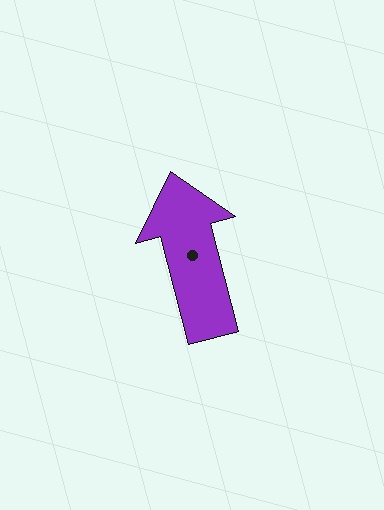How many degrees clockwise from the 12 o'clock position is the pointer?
Approximately 345 degrees.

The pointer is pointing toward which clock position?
Roughly 12 o'clock.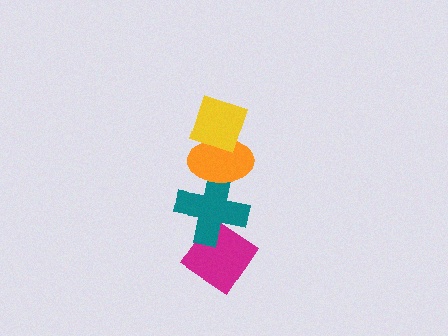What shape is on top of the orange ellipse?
The yellow diamond is on top of the orange ellipse.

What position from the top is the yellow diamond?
The yellow diamond is 1st from the top.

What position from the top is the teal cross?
The teal cross is 3rd from the top.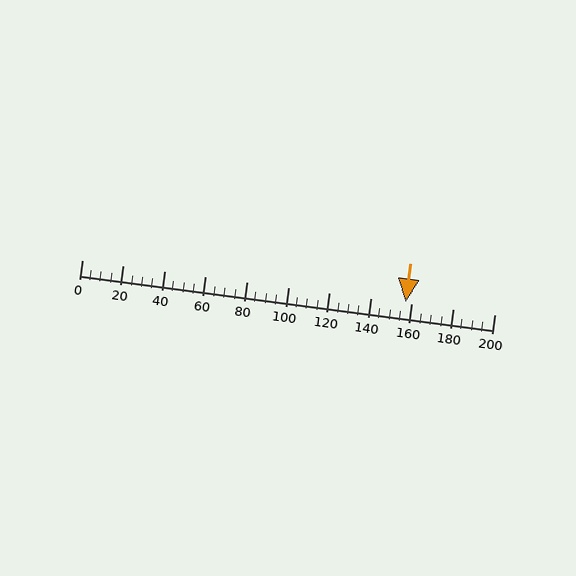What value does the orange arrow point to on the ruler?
The orange arrow points to approximately 157.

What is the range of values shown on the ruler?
The ruler shows values from 0 to 200.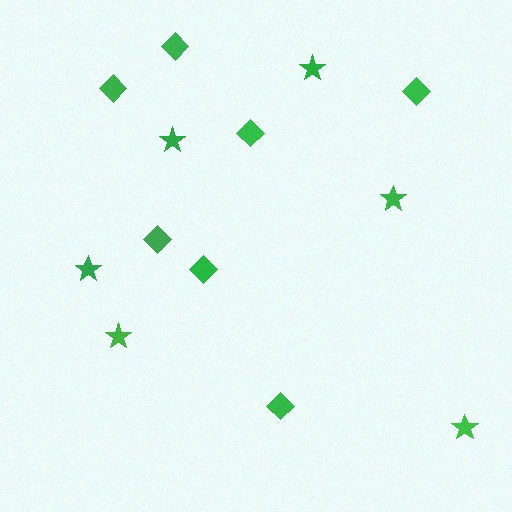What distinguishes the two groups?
There are 2 groups: one group of diamonds (7) and one group of stars (6).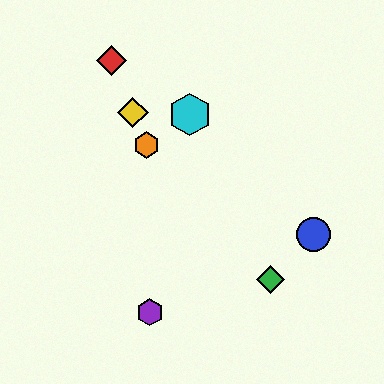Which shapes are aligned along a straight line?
The red diamond, the yellow diamond, the orange hexagon are aligned along a straight line.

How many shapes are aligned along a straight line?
3 shapes (the red diamond, the yellow diamond, the orange hexagon) are aligned along a straight line.